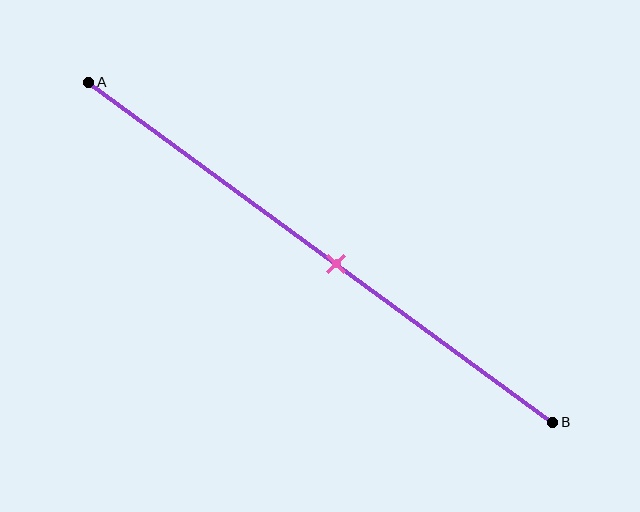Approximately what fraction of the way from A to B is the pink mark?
The pink mark is approximately 55% of the way from A to B.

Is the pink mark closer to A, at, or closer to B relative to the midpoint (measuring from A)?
The pink mark is closer to point B than the midpoint of segment AB.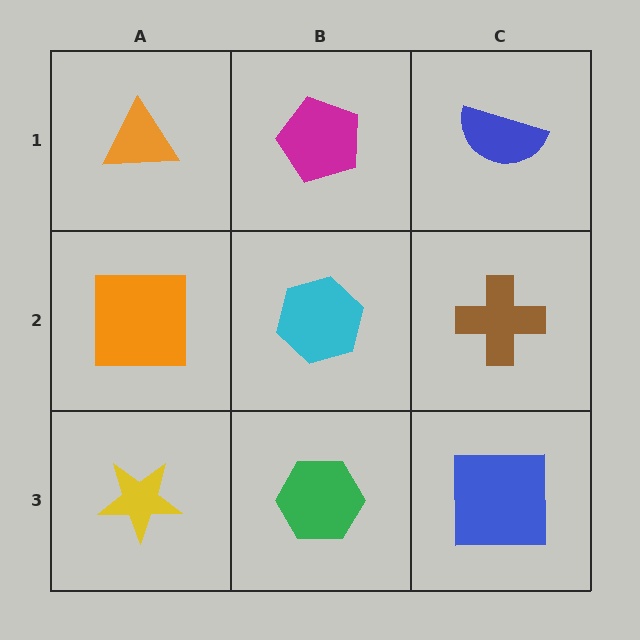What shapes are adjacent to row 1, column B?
A cyan hexagon (row 2, column B), an orange triangle (row 1, column A), a blue semicircle (row 1, column C).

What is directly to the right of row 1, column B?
A blue semicircle.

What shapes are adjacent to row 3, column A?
An orange square (row 2, column A), a green hexagon (row 3, column B).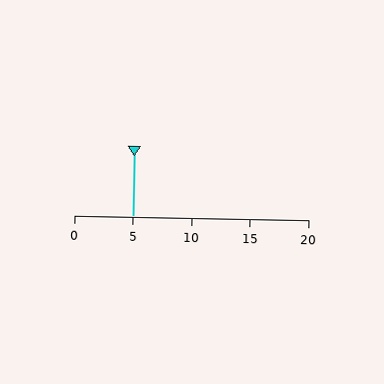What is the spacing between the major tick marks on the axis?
The major ticks are spaced 5 apart.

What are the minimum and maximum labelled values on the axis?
The axis runs from 0 to 20.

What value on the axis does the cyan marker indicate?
The marker indicates approximately 5.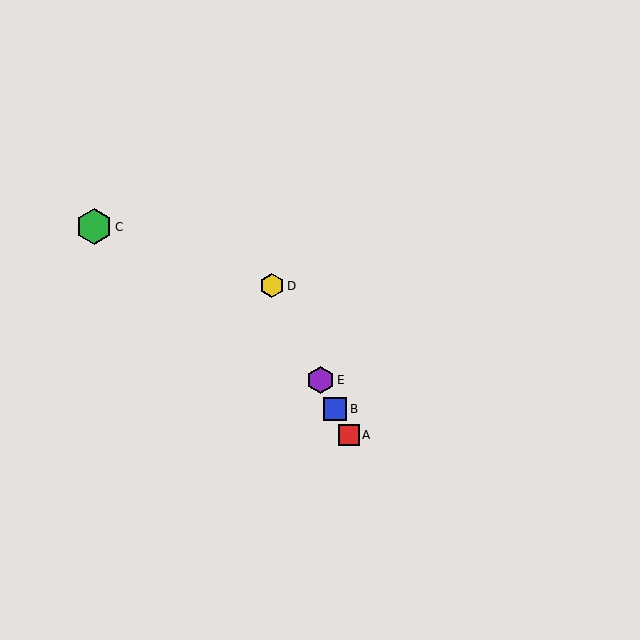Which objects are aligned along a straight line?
Objects A, B, D, E are aligned along a straight line.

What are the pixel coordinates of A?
Object A is at (349, 435).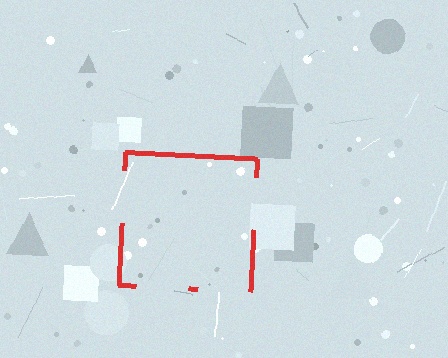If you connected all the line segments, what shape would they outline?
They would outline a square.